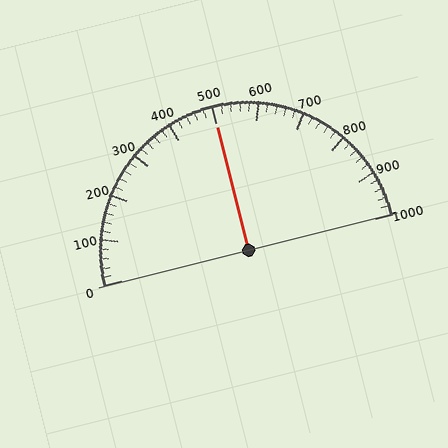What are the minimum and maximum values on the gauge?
The gauge ranges from 0 to 1000.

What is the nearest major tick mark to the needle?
The nearest major tick mark is 500.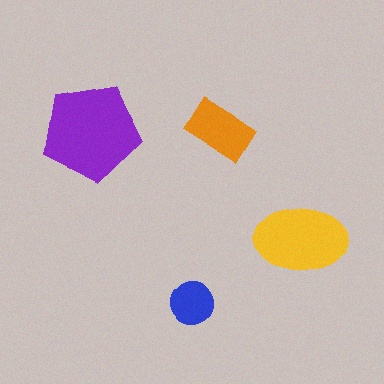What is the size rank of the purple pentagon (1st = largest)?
1st.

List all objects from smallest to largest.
The blue circle, the orange rectangle, the yellow ellipse, the purple pentagon.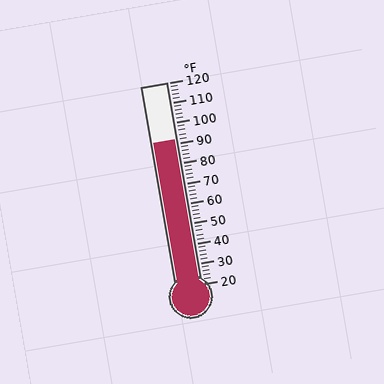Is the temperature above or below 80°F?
The temperature is above 80°F.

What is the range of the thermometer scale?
The thermometer scale ranges from 20°F to 120°F.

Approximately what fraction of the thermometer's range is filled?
The thermometer is filled to approximately 70% of its range.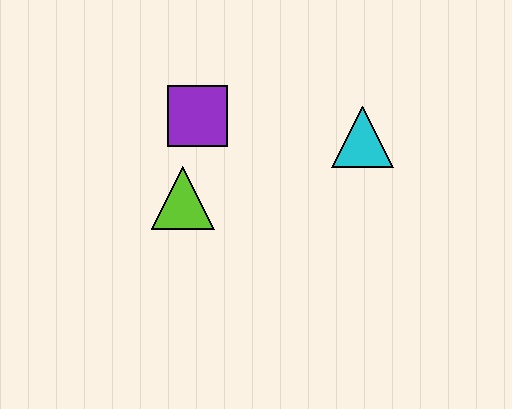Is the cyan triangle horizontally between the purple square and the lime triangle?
No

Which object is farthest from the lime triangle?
The cyan triangle is farthest from the lime triangle.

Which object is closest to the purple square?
The lime triangle is closest to the purple square.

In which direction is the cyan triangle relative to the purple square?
The cyan triangle is to the right of the purple square.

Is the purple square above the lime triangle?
Yes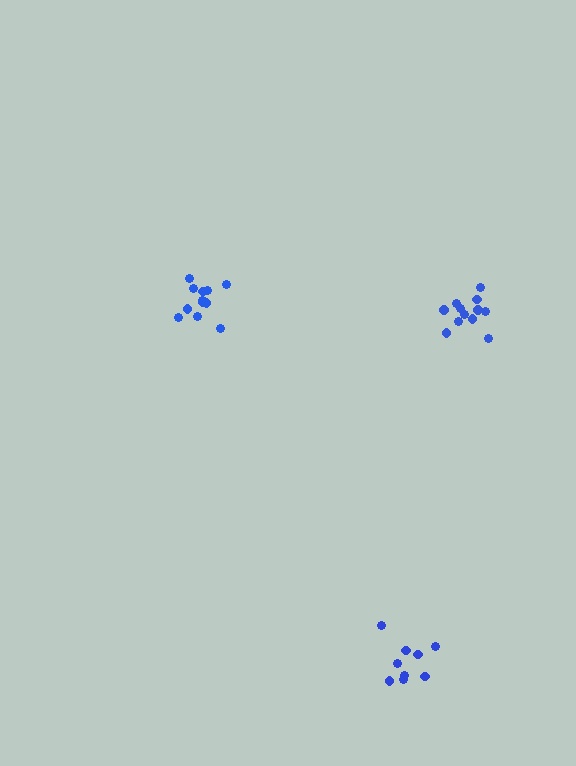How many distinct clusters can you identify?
There are 3 distinct clusters.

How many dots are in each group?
Group 1: 12 dots, Group 2: 12 dots, Group 3: 9 dots (33 total).